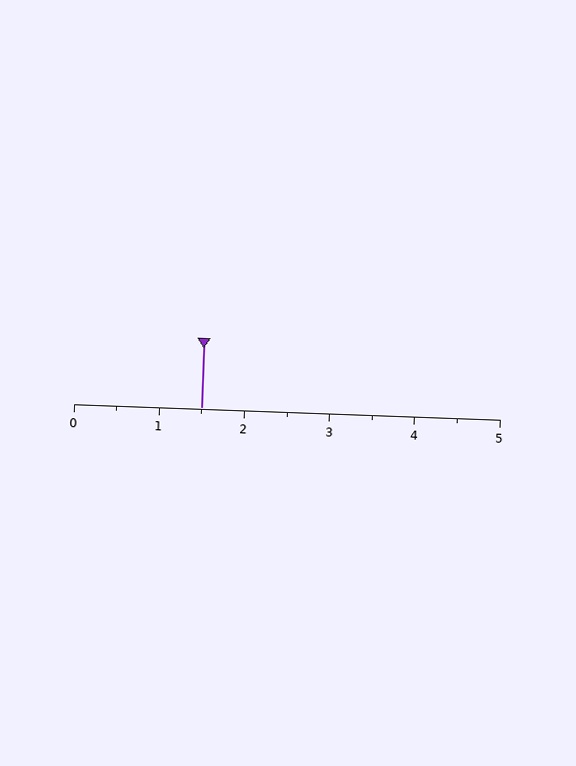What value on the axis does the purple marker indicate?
The marker indicates approximately 1.5.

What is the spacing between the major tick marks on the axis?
The major ticks are spaced 1 apart.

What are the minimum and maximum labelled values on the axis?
The axis runs from 0 to 5.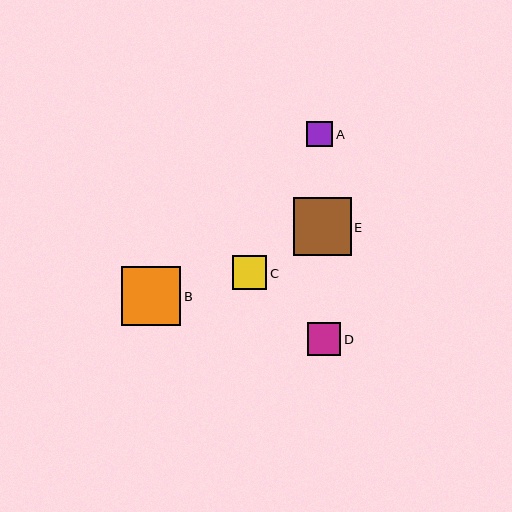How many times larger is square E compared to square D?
Square E is approximately 1.7 times the size of square D.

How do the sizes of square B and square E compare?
Square B and square E are approximately the same size.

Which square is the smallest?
Square A is the smallest with a size of approximately 26 pixels.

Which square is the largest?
Square B is the largest with a size of approximately 59 pixels.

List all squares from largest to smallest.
From largest to smallest: B, E, C, D, A.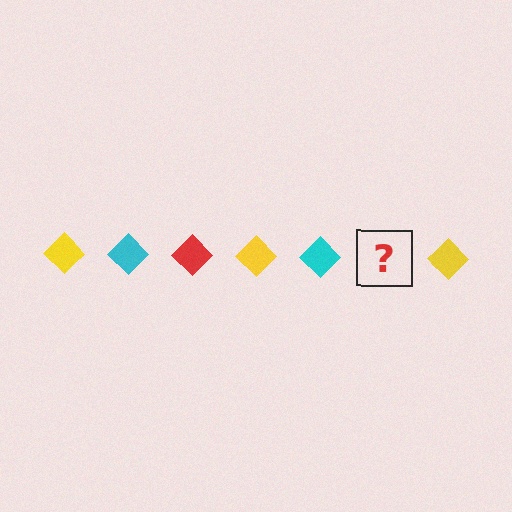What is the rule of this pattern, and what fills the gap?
The rule is that the pattern cycles through yellow, cyan, red diamonds. The gap should be filled with a red diamond.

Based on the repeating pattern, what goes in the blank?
The blank should be a red diamond.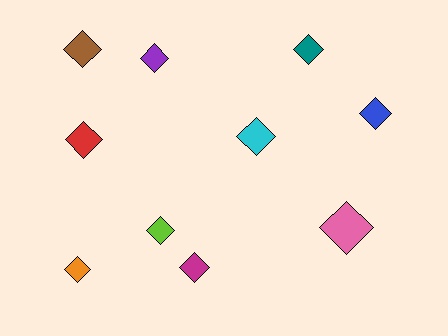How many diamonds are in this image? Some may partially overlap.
There are 10 diamonds.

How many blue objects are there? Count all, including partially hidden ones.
There is 1 blue object.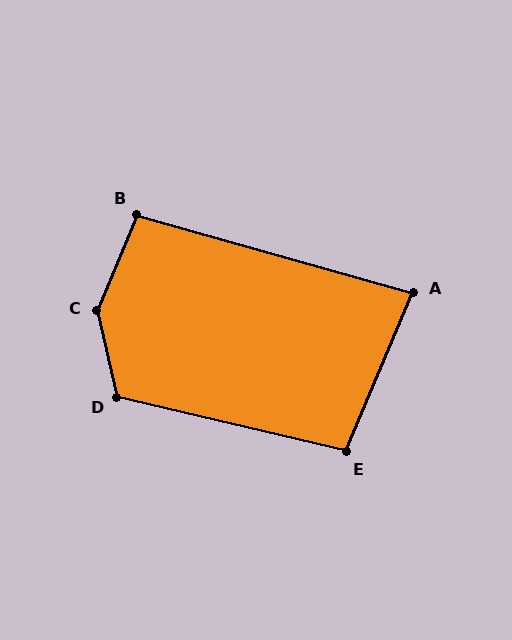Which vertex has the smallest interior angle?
A, at approximately 83 degrees.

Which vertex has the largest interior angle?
C, at approximately 145 degrees.